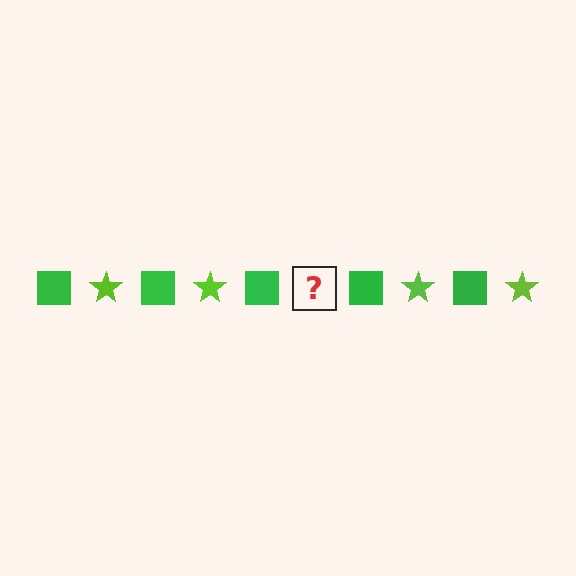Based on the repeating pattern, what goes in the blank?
The blank should be a lime star.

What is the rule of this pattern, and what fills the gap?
The rule is that the pattern alternates between green square and lime star. The gap should be filled with a lime star.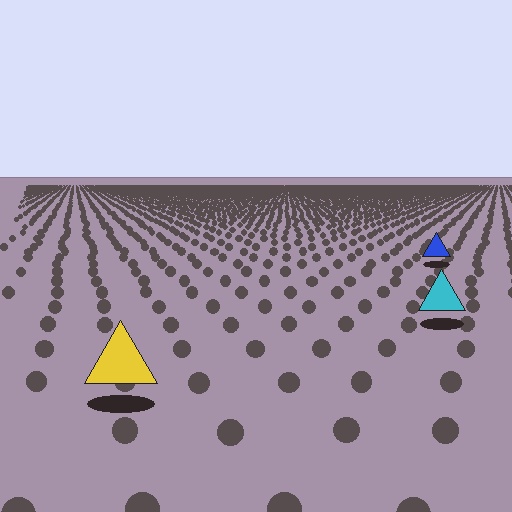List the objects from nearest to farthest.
From nearest to farthest: the yellow triangle, the cyan triangle, the blue triangle.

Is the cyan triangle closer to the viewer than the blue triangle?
Yes. The cyan triangle is closer — you can tell from the texture gradient: the ground texture is coarser near it.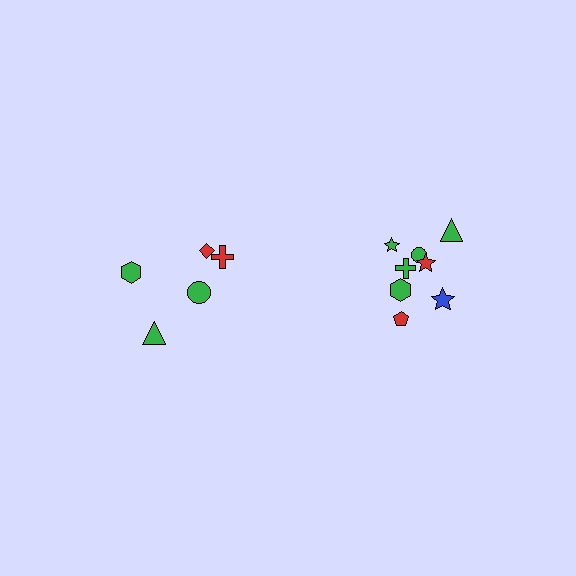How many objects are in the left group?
There are 5 objects.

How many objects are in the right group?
There are 8 objects.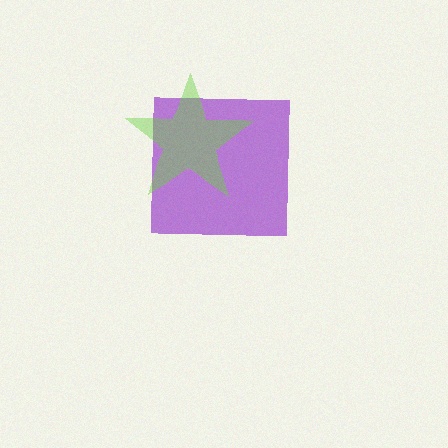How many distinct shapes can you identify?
There are 2 distinct shapes: a purple square, a lime star.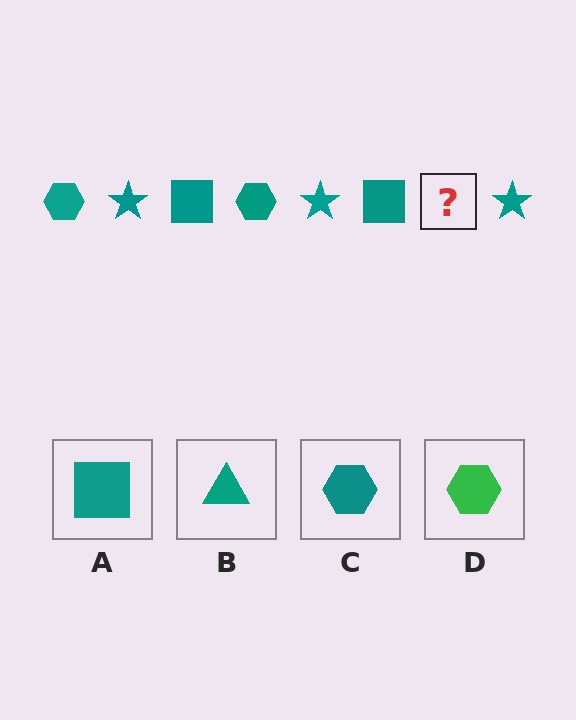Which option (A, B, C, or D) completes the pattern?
C.